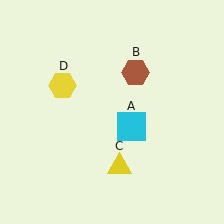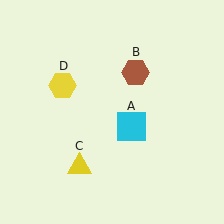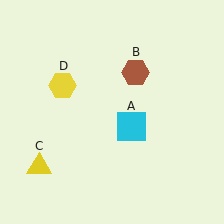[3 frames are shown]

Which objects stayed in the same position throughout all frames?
Cyan square (object A) and brown hexagon (object B) and yellow hexagon (object D) remained stationary.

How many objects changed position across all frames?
1 object changed position: yellow triangle (object C).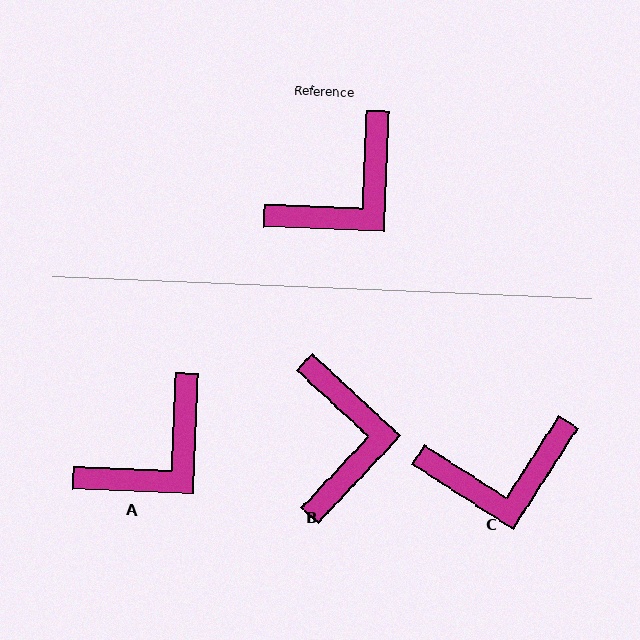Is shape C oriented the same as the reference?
No, it is off by about 31 degrees.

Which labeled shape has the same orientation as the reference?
A.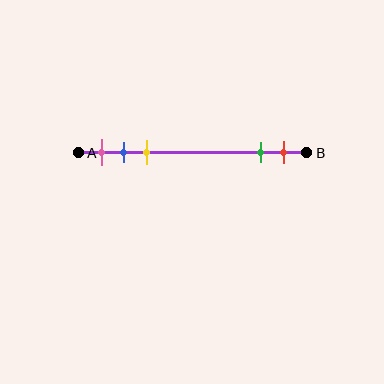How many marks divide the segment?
There are 5 marks dividing the segment.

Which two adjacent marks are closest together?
The blue and yellow marks are the closest adjacent pair.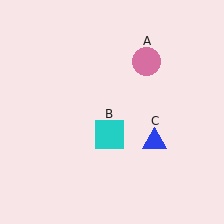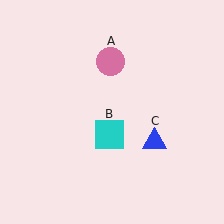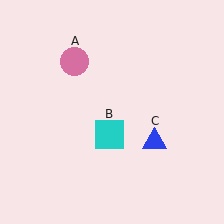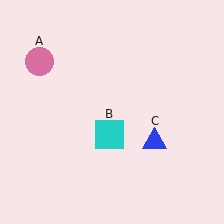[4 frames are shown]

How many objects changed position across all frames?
1 object changed position: pink circle (object A).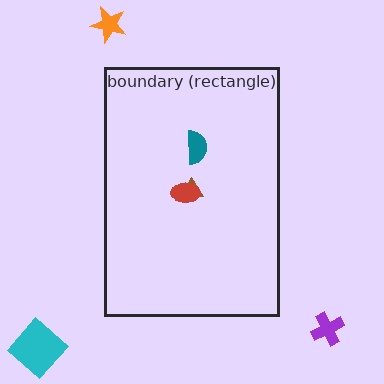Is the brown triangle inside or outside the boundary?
Inside.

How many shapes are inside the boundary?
3 inside, 3 outside.